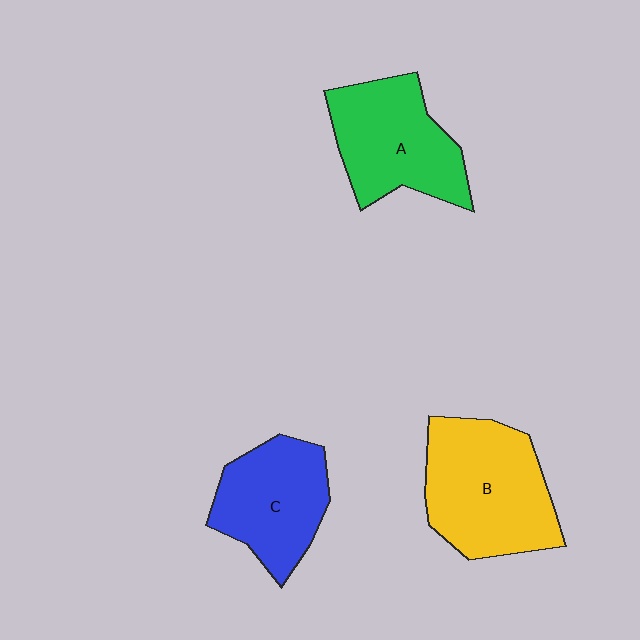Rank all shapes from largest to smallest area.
From largest to smallest: B (yellow), A (green), C (blue).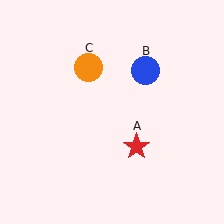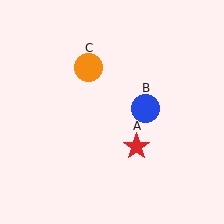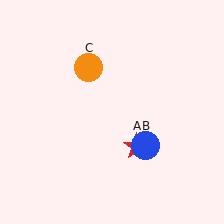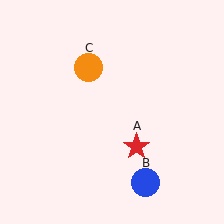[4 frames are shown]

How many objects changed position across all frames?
1 object changed position: blue circle (object B).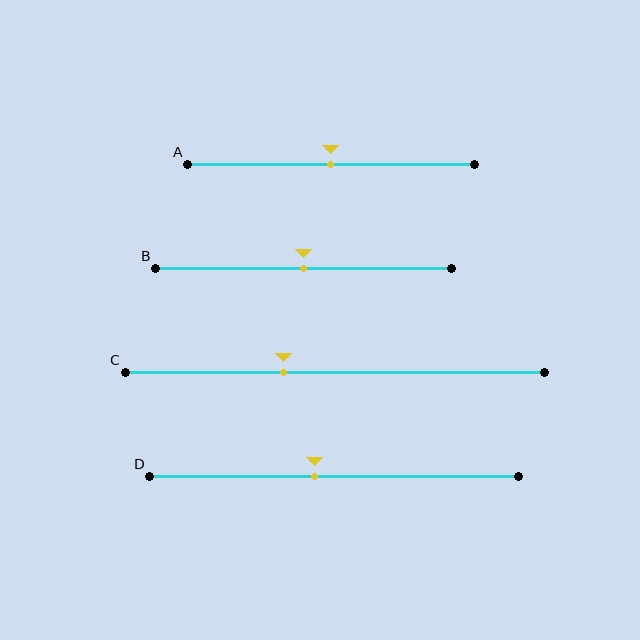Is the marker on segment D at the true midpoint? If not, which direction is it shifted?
No, the marker on segment D is shifted to the left by about 5% of the segment length.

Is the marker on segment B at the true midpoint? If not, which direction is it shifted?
Yes, the marker on segment B is at the true midpoint.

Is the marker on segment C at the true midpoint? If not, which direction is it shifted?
No, the marker on segment C is shifted to the left by about 12% of the segment length.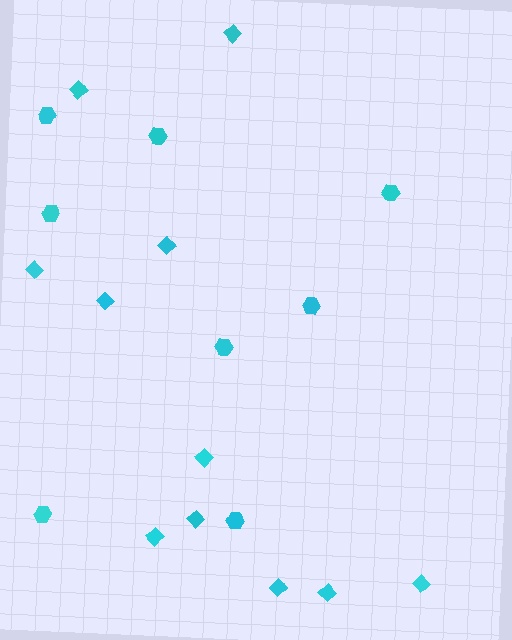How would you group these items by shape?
There are 2 groups: one group of hexagons (8) and one group of diamonds (11).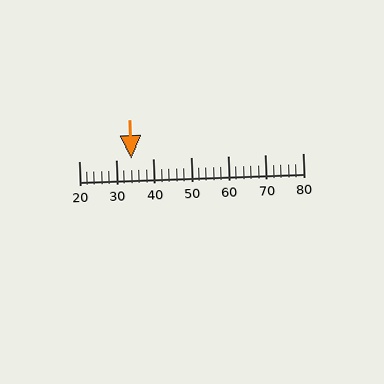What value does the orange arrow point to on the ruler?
The orange arrow points to approximately 34.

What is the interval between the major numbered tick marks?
The major tick marks are spaced 10 units apart.